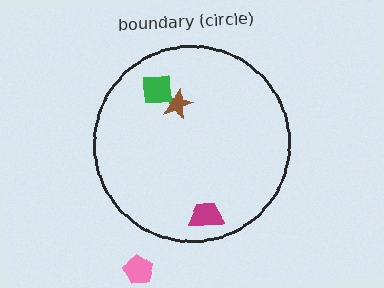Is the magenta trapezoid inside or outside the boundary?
Inside.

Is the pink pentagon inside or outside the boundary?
Outside.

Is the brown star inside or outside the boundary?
Inside.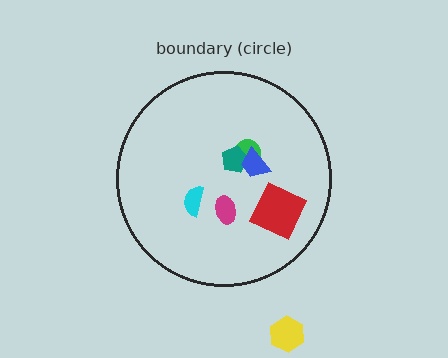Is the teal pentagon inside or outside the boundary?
Inside.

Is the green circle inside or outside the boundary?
Inside.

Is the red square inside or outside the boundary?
Inside.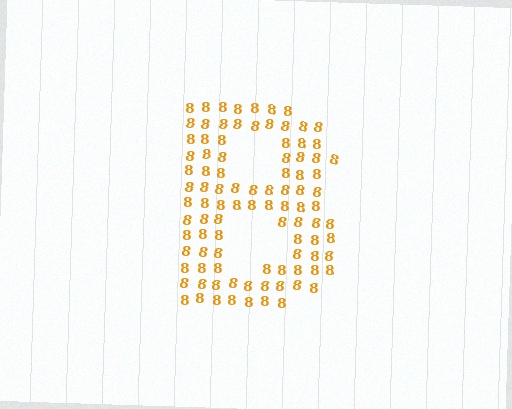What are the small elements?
The small elements are digit 8's.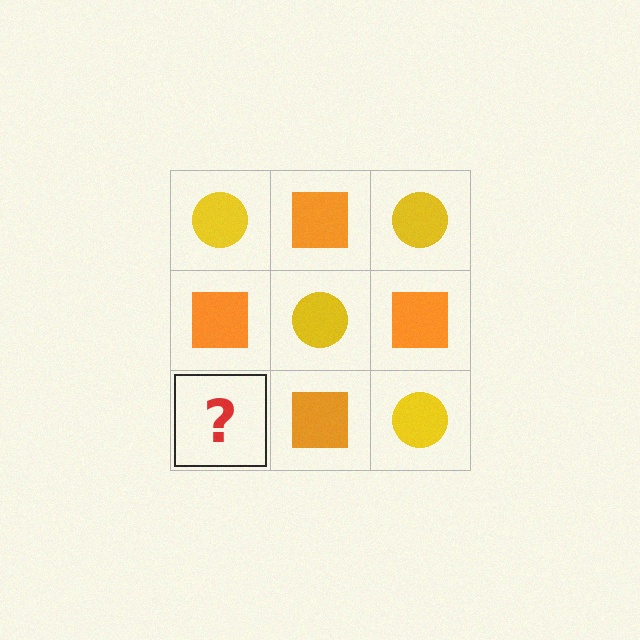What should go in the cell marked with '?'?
The missing cell should contain a yellow circle.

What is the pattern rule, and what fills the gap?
The rule is that it alternates yellow circle and orange square in a checkerboard pattern. The gap should be filled with a yellow circle.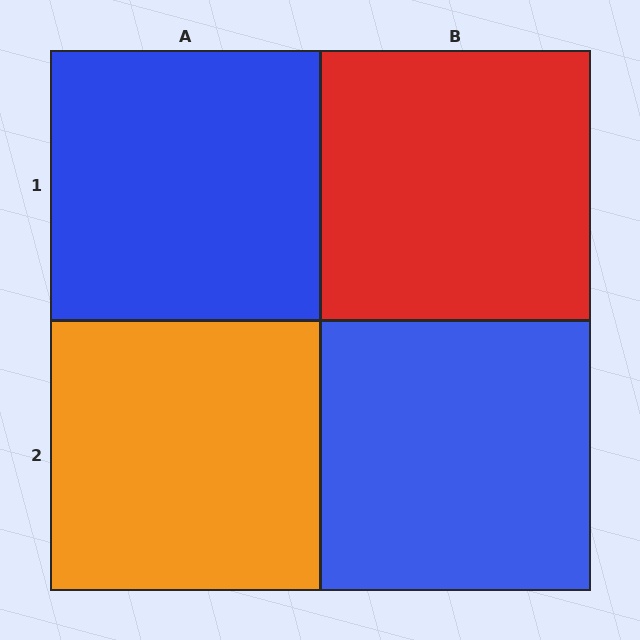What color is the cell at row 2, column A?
Orange.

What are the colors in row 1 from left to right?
Blue, red.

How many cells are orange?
1 cell is orange.